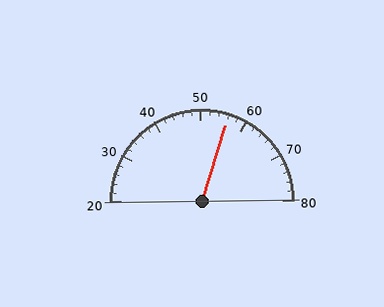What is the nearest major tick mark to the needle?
The nearest major tick mark is 60.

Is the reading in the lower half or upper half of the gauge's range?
The reading is in the upper half of the range (20 to 80).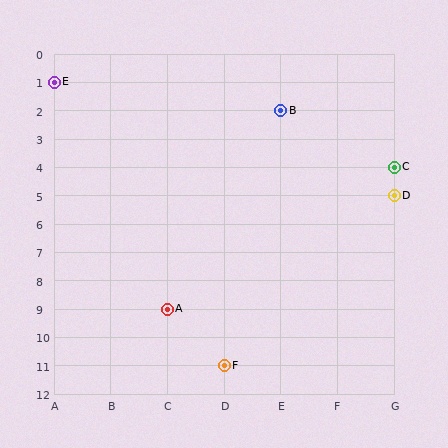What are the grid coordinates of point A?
Point A is at grid coordinates (C, 9).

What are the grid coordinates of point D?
Point D is at grid coordinates (G, 5).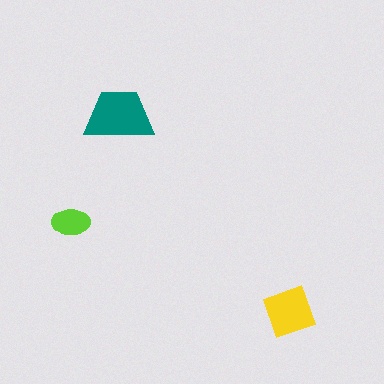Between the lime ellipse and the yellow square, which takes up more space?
The yellow square.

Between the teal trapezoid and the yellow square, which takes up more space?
The teal trapezoid.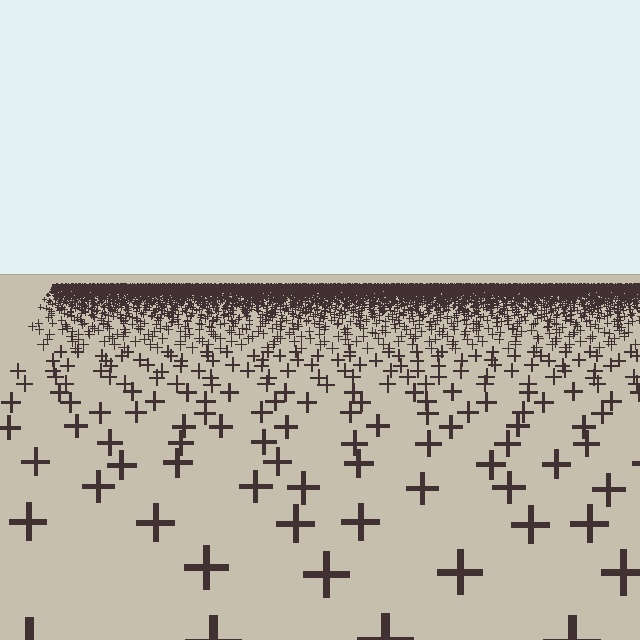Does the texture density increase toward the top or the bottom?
Density increases toward the top.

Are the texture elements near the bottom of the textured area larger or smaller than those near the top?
Larger. Near the bottom, elements are closer to the viewer and appear at a bigger on-screen size.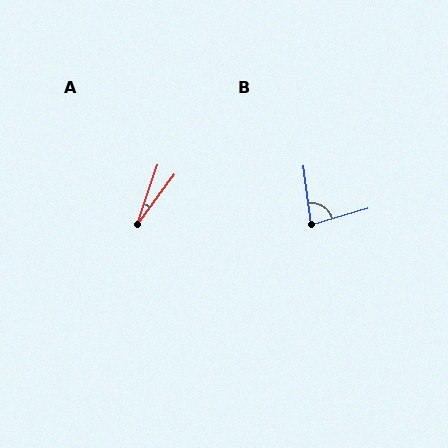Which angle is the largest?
B, at approximately 81 degrees.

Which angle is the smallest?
A, at approximately 17 degrees.